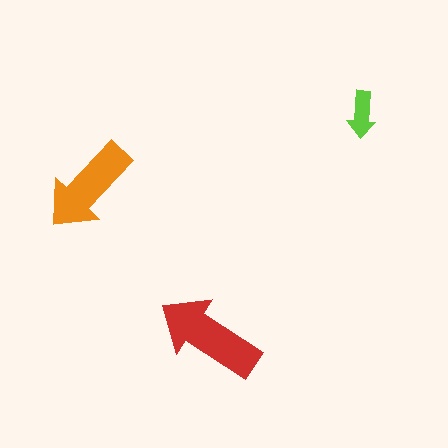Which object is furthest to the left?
The orange arrow is leftmost.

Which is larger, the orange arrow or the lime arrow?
The orange one.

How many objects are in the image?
There are 3 objects in the image.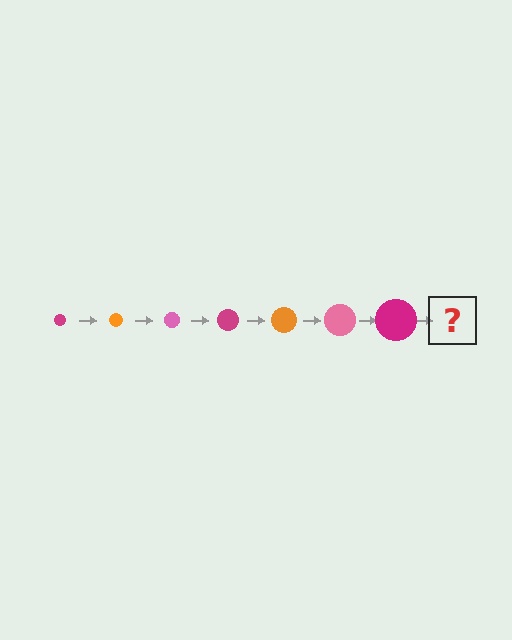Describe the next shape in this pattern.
It should be an orange circle, larger than the previous one.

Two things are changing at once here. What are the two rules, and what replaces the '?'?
The two rules are that the circle grows larger each step and the color cycles through magenta, orange, and pink. The '?' should be an orange circle, larger than the previous one.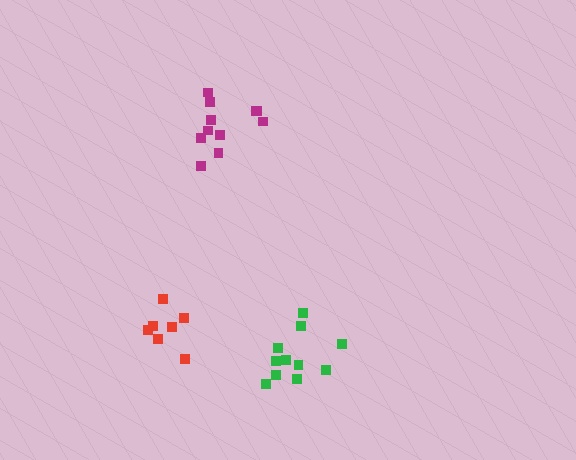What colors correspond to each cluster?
The clusters are colored: magenta, green, red.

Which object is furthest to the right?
The green cluster is rightmost.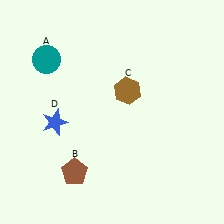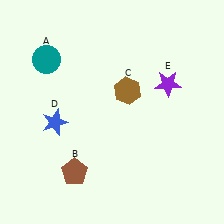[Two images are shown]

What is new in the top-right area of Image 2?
A purple star (E) was added in the top-right area of Image 2.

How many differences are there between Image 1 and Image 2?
There is 1 difference between the two images.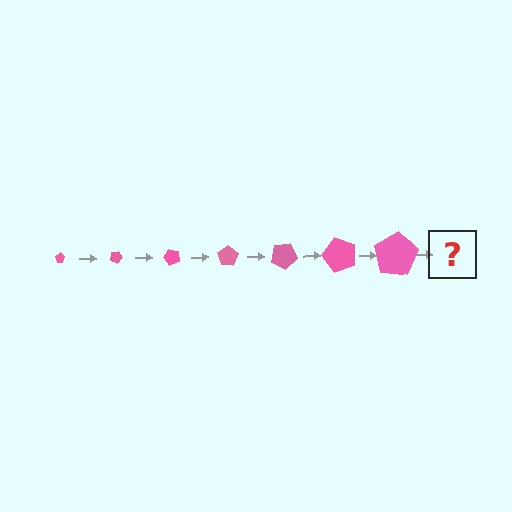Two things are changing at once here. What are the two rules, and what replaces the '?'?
The two rules are that the pentagon grows larger each step and it rotates 25 degrees each step. The '?' should be a pentagon, larger than the previous one and rotated 175 degrees from the start.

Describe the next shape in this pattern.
It should be a pentagon, larger than the previous one and rotated 175 degrees from the start.